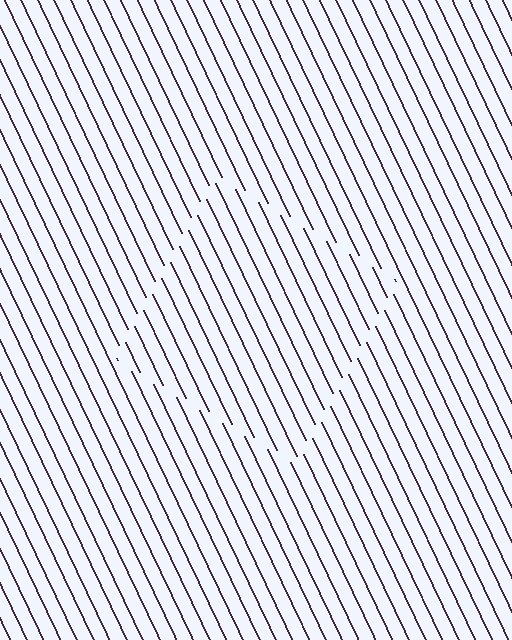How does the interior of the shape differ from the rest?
The interior of the shape contains the same grating, shifted by half a period — the contour is defined by the phase discontinuity where line-ends from the inner and outer gratings abut.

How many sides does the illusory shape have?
4 sides — the line-ends trace a square.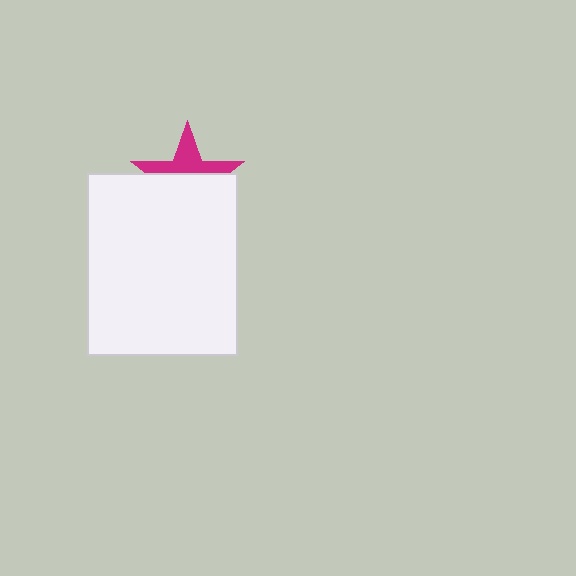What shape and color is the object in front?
The object in front is a white rectangle.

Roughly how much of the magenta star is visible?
A small part of it is visible (roughly 42%).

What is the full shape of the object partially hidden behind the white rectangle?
The partially hidden object is a magenta star.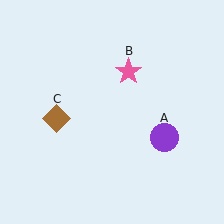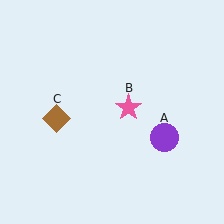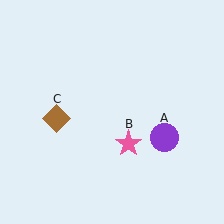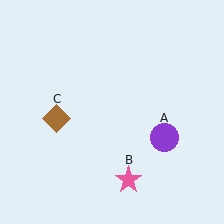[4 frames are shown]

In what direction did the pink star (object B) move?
The pink star (object B) moved down.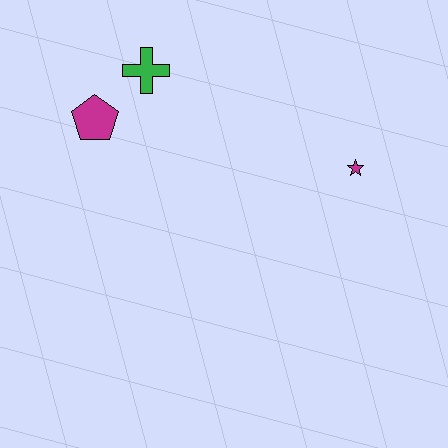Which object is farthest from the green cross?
The magenta star is farthest from the green cross.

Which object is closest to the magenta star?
The green cross is closest to the magenta star.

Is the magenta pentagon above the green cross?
No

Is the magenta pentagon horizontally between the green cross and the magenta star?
No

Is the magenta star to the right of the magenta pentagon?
Yes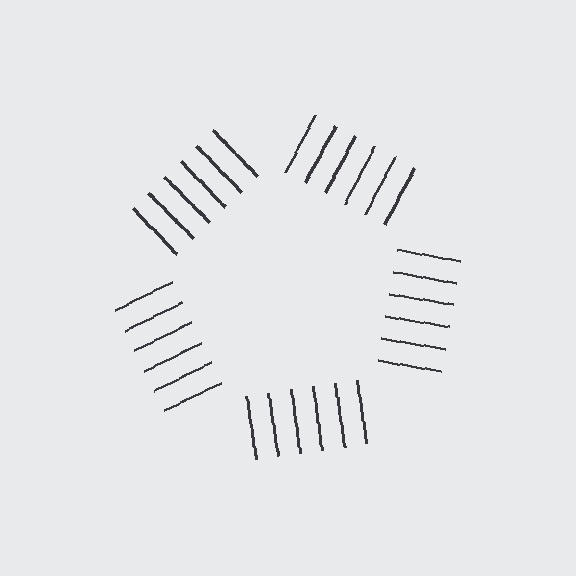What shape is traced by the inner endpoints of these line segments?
An illusory pentagon — the line segments terminate on its edges but no continuous stroke is drawn.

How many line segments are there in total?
30 — 6 along each of the 5 edges.